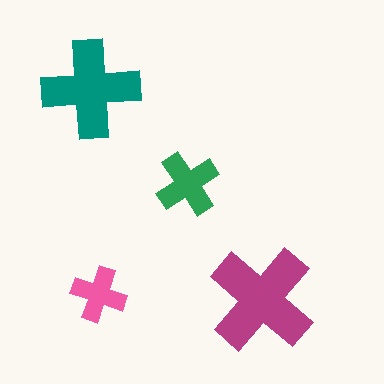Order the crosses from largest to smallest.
the magenta one, the teal one, the green one, the pink one.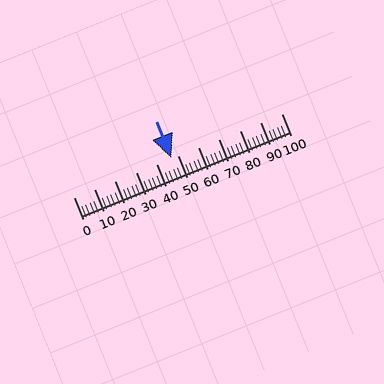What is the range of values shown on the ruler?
The ruler shows values from 0 to 100.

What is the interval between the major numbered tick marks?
The major tick marks are spaced 10 units apart.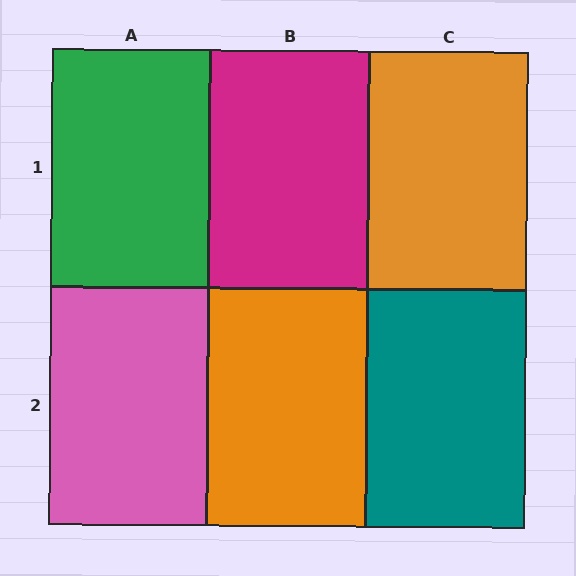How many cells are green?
1 cell is green.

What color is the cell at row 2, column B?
Orange.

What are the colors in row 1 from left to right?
Green, magenta, orange.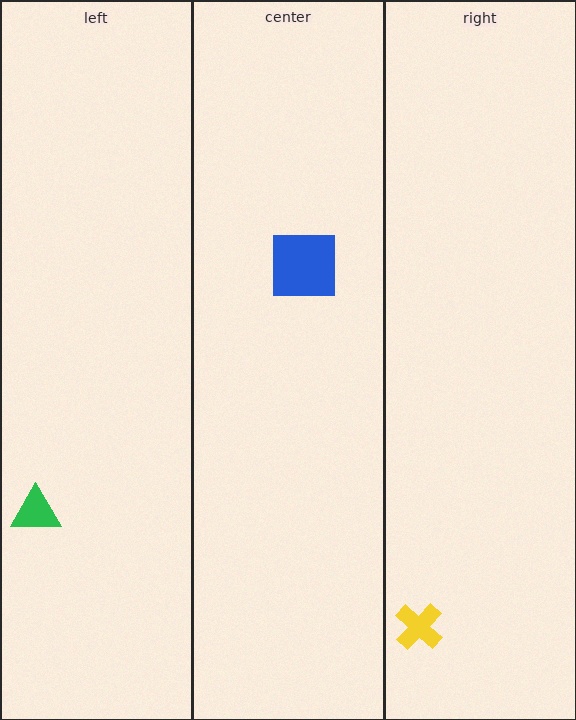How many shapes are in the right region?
1.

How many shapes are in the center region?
1.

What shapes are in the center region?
The blue square.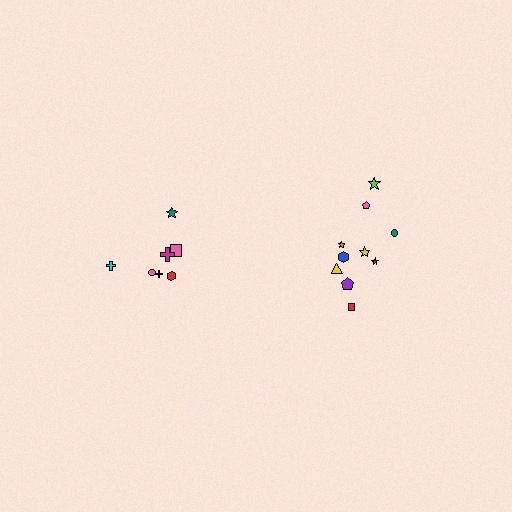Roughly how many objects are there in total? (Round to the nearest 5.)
Roughly 15 objects in total.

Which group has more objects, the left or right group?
The right group.